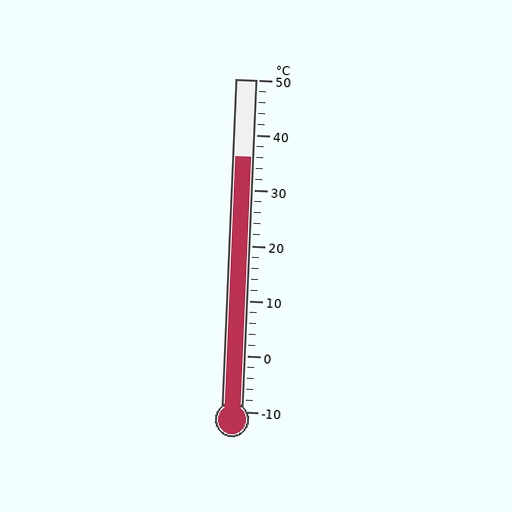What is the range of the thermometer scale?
The thermometer scale ranges from -10°C to 50°C.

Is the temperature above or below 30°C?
The temperature is above 30°C.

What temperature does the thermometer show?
The thermometer shows approximately 36°C.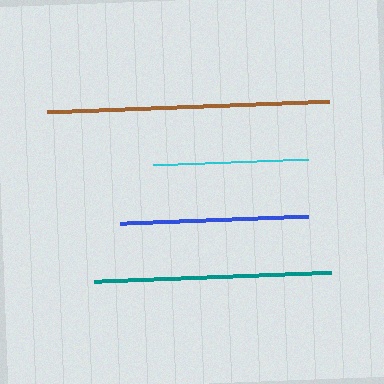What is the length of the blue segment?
The blue segment is approximately 188 pixels long.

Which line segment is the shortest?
The cyan line is the shortest at approximately 155 pixels.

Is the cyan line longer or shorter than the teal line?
The teal line is longer than the cyan line.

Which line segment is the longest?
The brown line is the longest at approximately 282 pixels.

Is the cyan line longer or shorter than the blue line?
The blue line is longer than the cyan line.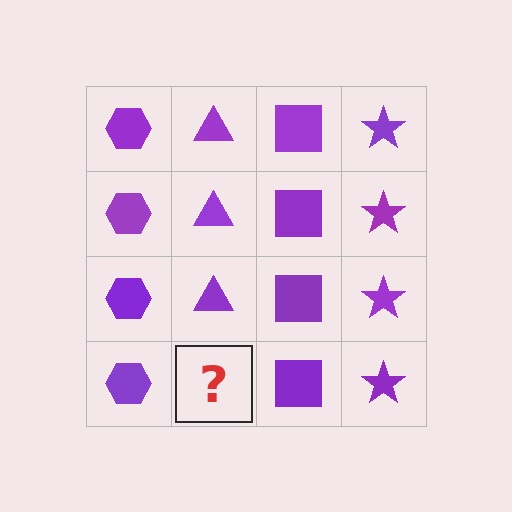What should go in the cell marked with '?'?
The missing cell should contain a purple triangle.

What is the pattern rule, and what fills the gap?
The rule is that each column has a consistent shape. The gap should be filled with a purple triangle.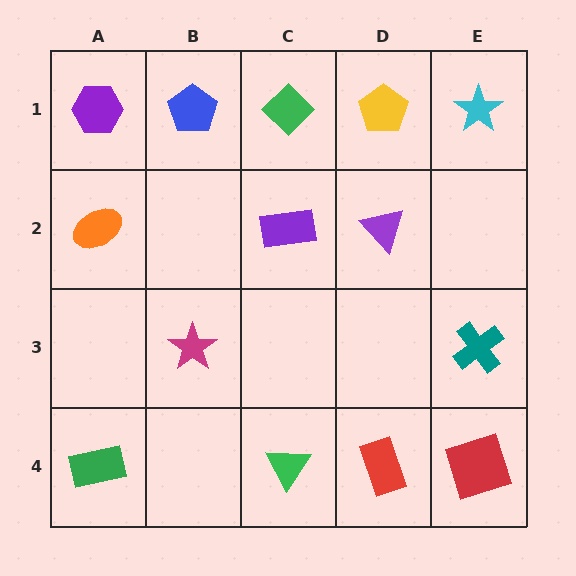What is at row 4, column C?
A green triangle.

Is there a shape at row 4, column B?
No, that cell is empty.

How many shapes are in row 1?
5 shapes.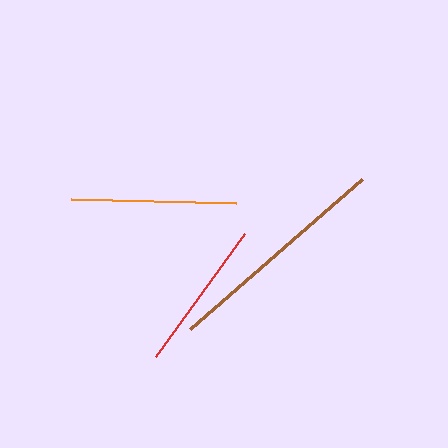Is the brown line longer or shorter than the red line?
The brown line is longer than the red line.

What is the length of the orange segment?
The orange segment is approximately 165 pixels long.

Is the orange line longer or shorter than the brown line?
The brown line is longer than the orange line.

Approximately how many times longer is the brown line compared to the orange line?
The brown line is approximately 1.4 times the length of the orange line.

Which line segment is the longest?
The brown line is the longest at approximately 229 pixels.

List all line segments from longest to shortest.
From longest to shortest: brown, orange, red.